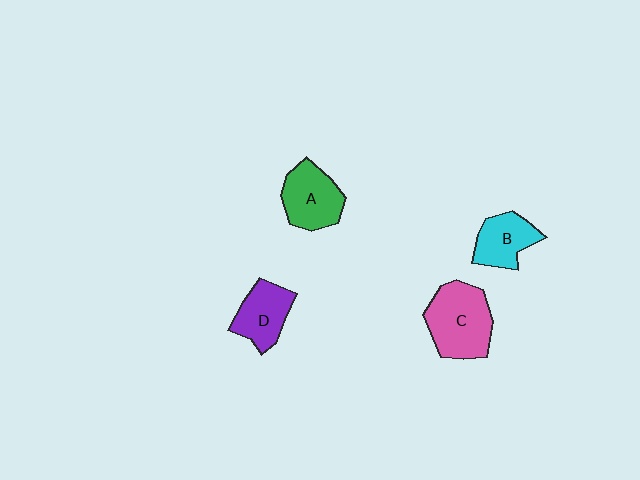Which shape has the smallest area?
Shape B (cyan).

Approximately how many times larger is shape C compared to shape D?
Approximately 1.5 times.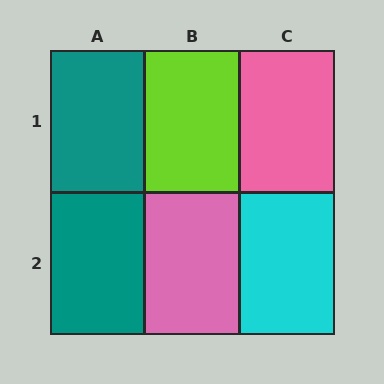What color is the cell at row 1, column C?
Pink.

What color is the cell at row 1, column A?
Teal.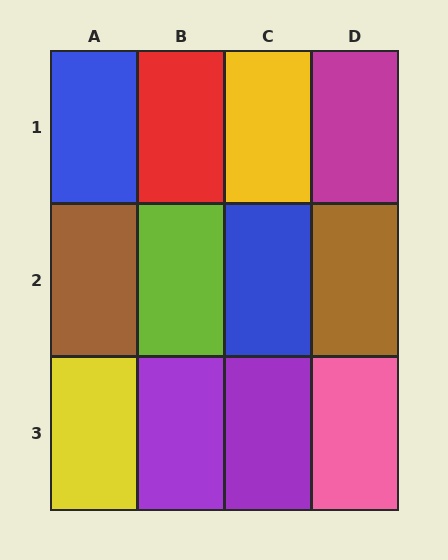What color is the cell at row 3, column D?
Pink.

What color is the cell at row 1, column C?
Yellow.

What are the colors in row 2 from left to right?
Brown, lime, blue, brown.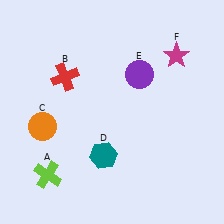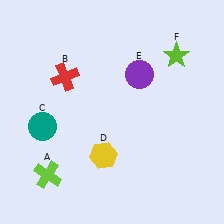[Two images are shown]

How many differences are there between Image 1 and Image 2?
There are 3 differences between the two images.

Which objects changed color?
C changed from orange to teal. D changed from teal to yellow. F changed from magenta to lime.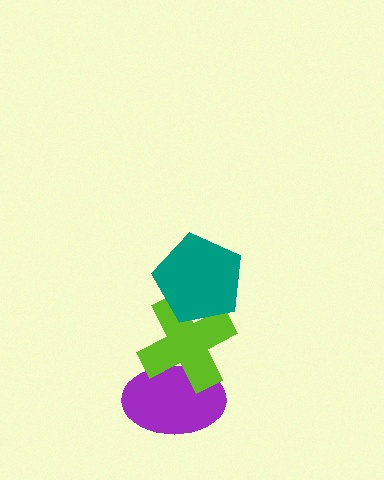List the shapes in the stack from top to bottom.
From top to bottom: the teal pentagon, the lime cross, the purple ellipse.